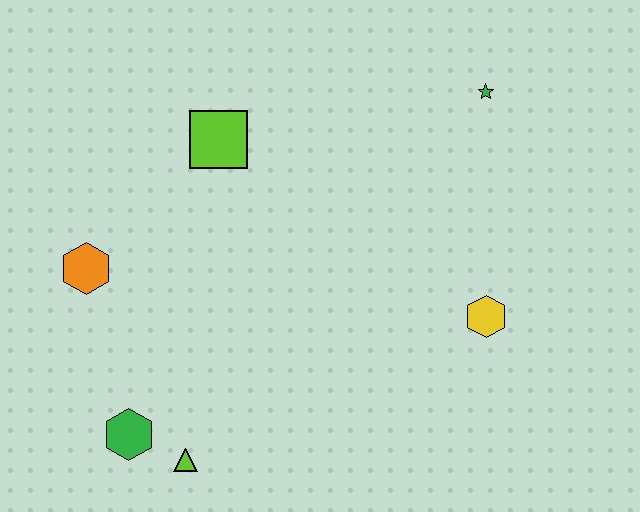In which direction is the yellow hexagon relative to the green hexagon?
The yellow hexagon is to the right of the green hexagon.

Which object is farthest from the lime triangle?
The green star is farthest from the lime triangle.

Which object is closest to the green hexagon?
The lime triangle is closest to the green hexagon.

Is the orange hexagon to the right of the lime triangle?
No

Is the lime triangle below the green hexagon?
Yes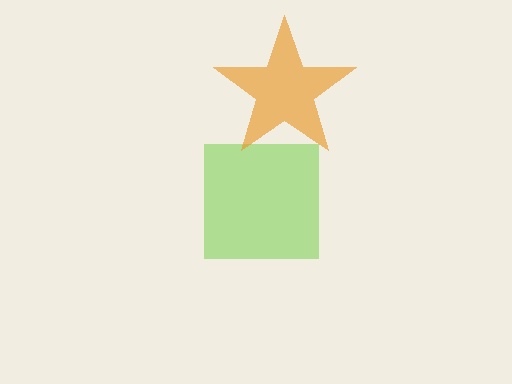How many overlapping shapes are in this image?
There are 2 overlapping shapes in the image.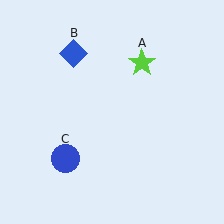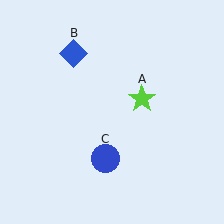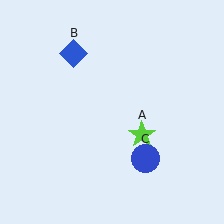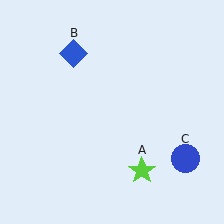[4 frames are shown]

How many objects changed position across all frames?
2 objects changed position: lime star (object A), blue circle (object C).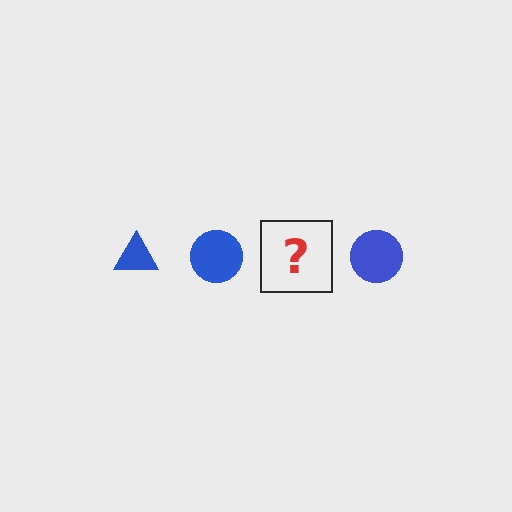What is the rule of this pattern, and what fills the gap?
The rule is that the pattern cycles through triangle, circle shapes in blue. The gap should be filled with a blue triangle.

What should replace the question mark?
The question mark should be replaced with a blue triangle.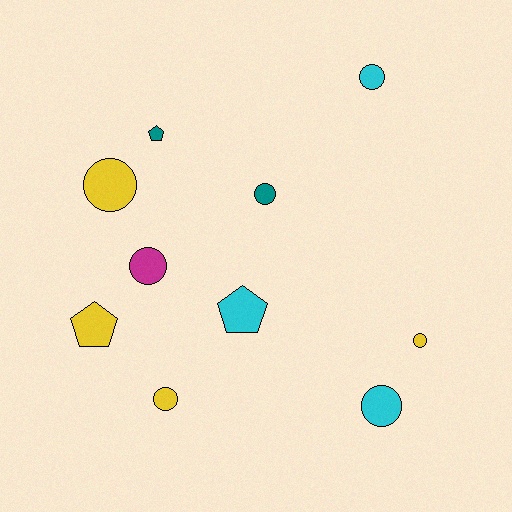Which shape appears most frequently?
Circle, with 7 objects.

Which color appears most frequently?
Yellow, with 4 objects.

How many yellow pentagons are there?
There is 1 yellow pentagon.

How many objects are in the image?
There are 10 objects.